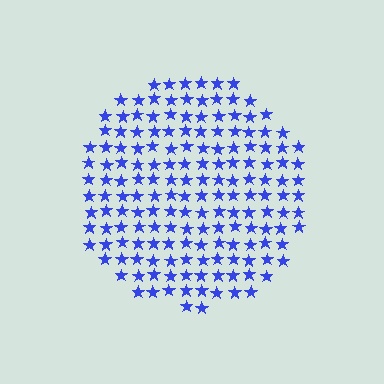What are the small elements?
The small elements are stars.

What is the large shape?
The large shape is a circle.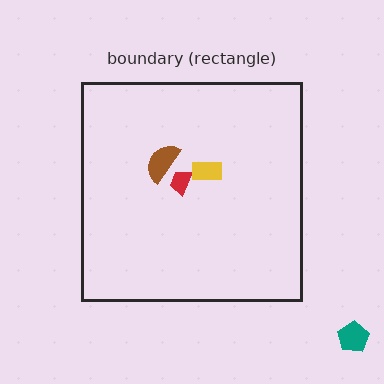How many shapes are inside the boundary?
3 inside, 1 outside.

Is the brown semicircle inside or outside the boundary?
Inside.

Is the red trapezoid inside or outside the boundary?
Inside.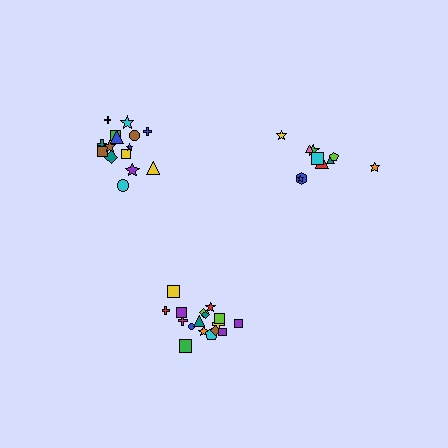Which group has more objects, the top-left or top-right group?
The top-left group.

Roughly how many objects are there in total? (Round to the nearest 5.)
Roughly 45 objects in total.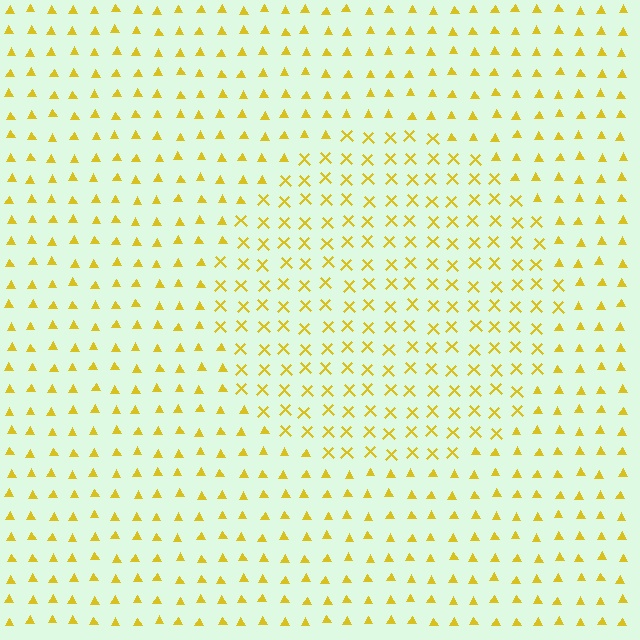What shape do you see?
I see a circle.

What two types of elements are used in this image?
The image uses X marks inside the circle region and triangles outside it.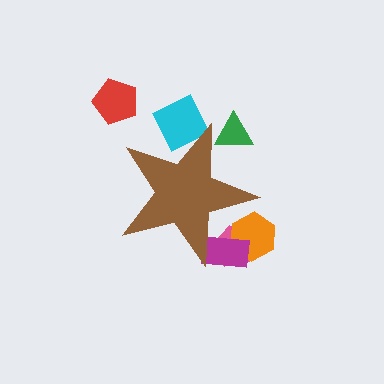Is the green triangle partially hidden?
Yes, the green triangle is partially hidden behind the brown star.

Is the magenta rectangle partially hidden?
Yes, the magenta rectangle is partially hidden behind the brown star.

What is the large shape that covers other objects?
A brown star.